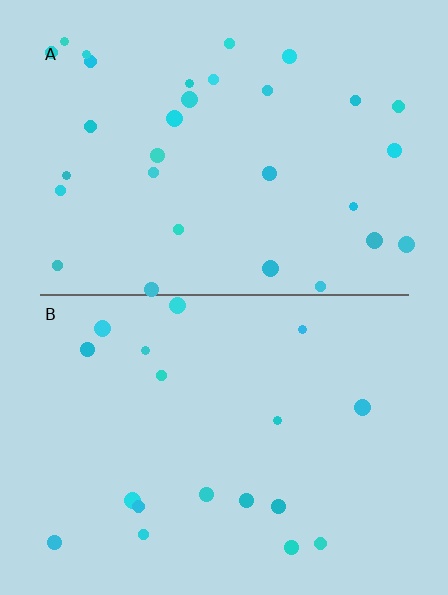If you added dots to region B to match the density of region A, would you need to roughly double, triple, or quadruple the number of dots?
Approximately double.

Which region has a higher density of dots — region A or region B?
A (the top).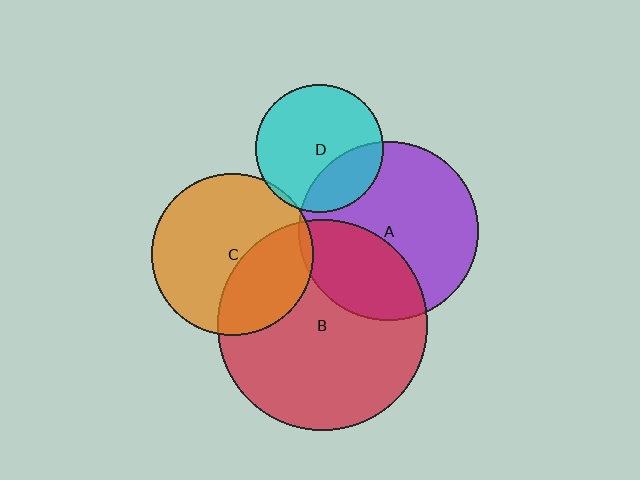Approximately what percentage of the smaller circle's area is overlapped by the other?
Approximately 5%.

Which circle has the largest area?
Circle B (red).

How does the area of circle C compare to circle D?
Approximately 1.6 times.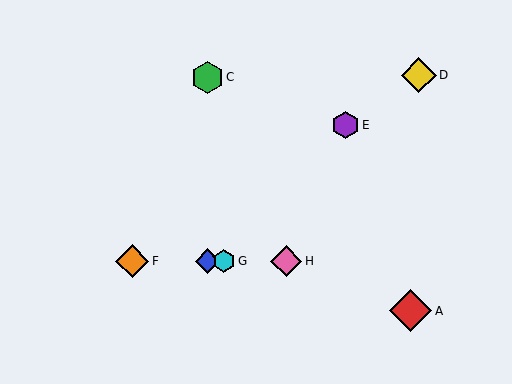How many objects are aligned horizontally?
4 objects (B, F, G, H) are aligned horizontally.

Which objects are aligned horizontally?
Objects B, F, G, H are aligned horizontally.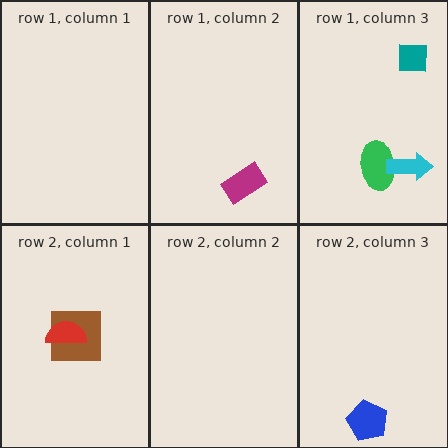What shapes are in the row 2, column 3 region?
The blue pentagon.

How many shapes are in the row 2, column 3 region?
1.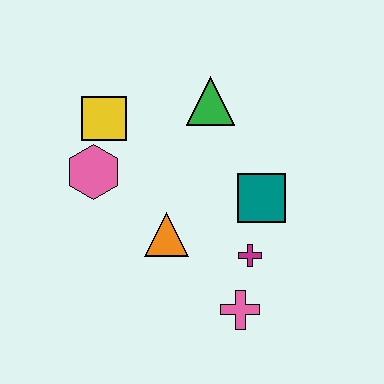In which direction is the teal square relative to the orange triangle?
The teal square is to the right of the orange triangle.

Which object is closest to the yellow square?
The pink hexagon is closest to the yellow square.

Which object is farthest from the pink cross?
The yellow square is farthest from the pink cross.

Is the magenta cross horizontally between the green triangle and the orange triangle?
No